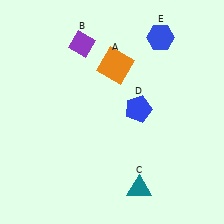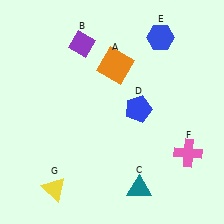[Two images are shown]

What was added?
A pink cross (F), a yellow triangle (G) were added in Image 2.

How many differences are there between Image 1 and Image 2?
There are 2 differences between the two images.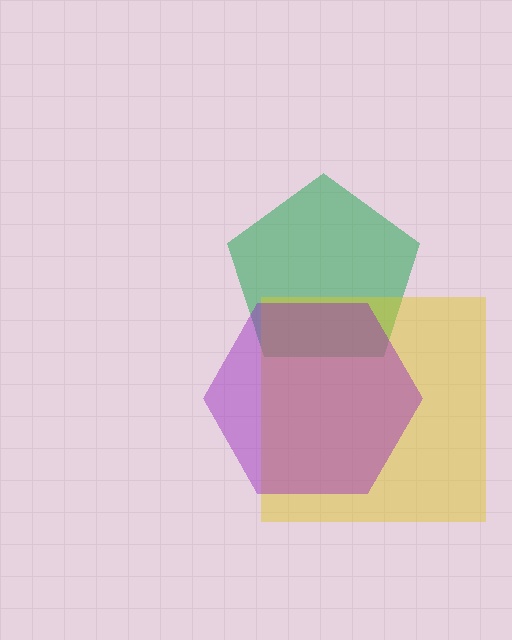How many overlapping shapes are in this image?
There are 3 overlapping shapes in the image.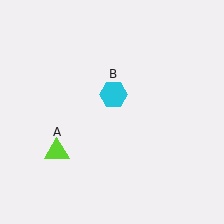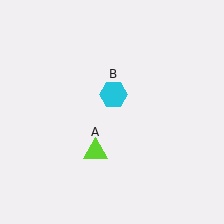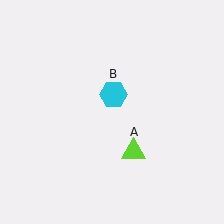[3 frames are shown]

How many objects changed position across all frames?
1 object changed position: lime triangle (object A).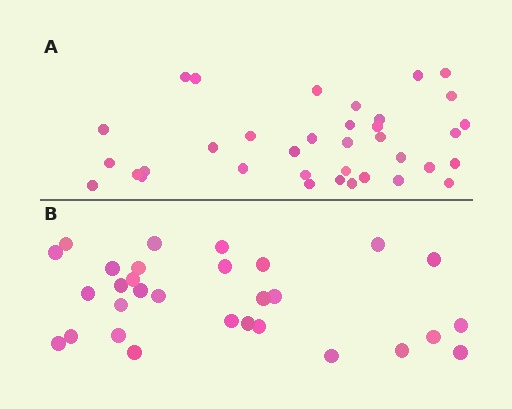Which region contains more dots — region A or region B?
Region A (the top region) has more dots.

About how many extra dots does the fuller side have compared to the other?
Region A has about 6 more dots than region B.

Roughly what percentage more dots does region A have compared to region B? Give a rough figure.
About 20% more.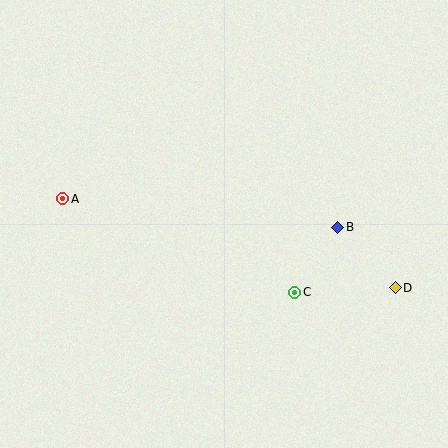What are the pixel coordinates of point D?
Point D is at (395, 288).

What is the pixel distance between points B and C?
The distance between B and C is 78 pixels.